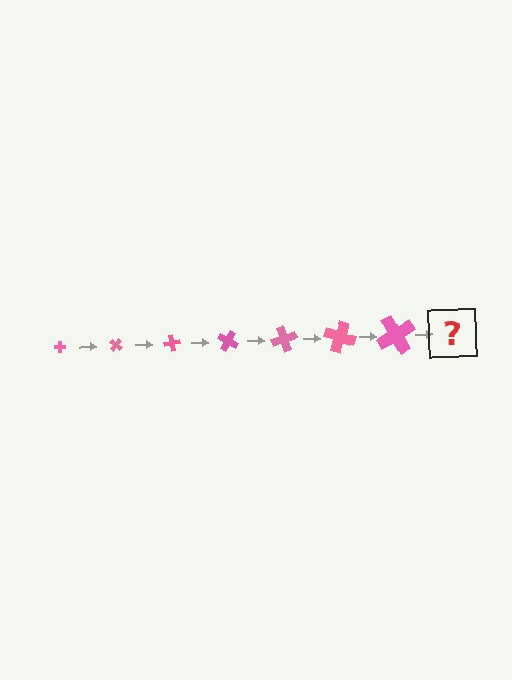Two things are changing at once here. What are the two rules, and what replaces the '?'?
The two rules are that the cross grows larger each step and it rotates 40 degrees each step. The '?' should be a cross, larger than the previous one and rotated 280 degrees from the start.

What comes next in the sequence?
The next element should be a cross, larger than the previous one and rotated 280 degrees from the start.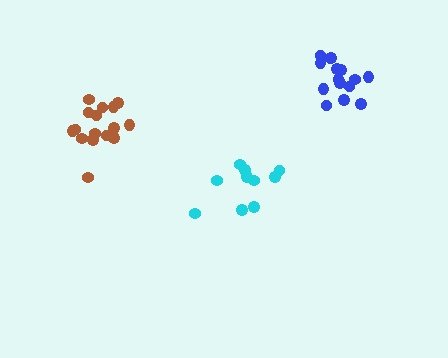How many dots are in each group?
Group 1: 16 dots, Group 2: 16 dots, Group 3: 10 dots (42 total).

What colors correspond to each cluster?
The clusters are colored: blue, brown, cyan.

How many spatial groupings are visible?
There are 3 spatial groupings.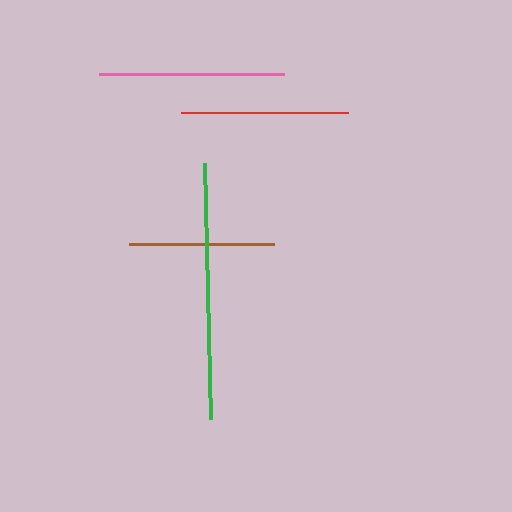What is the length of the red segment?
The red segment is approximately 167 pixels long.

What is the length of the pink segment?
The pink segment is approximately 185 pixels long.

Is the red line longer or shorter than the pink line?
The pink line is longer than the red line.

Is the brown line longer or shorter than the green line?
The green line is longer than the brown line.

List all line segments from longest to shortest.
From longest to shortest: green, pink, red, brown.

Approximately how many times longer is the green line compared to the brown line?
The green line is approximately 1.8 times the length of the brown line.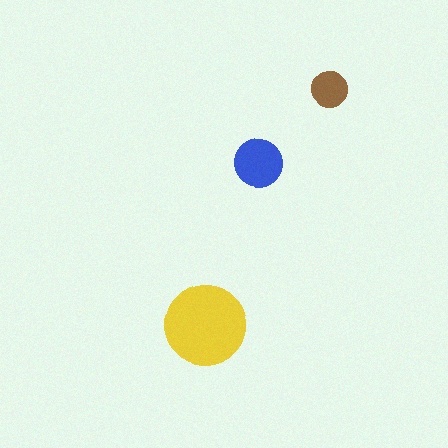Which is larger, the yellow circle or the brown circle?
The yellow one.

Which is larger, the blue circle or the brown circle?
The blue one.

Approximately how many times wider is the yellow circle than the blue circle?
About 1.5 times wider.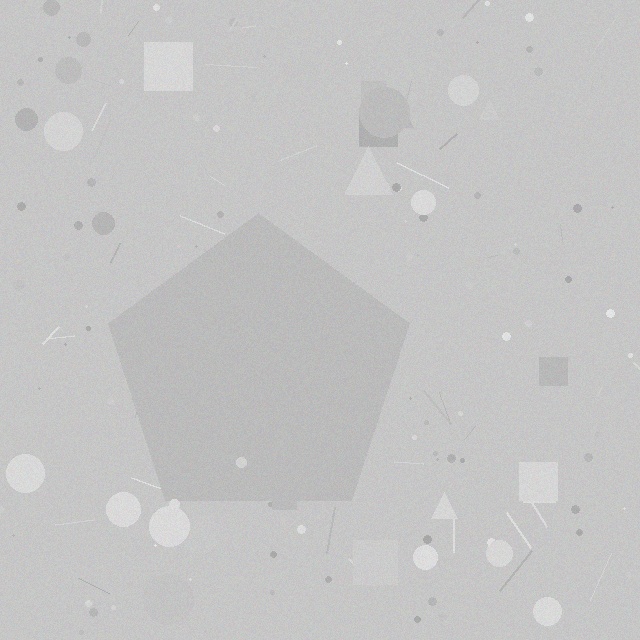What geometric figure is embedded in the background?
A pentagon is embedded in the background.